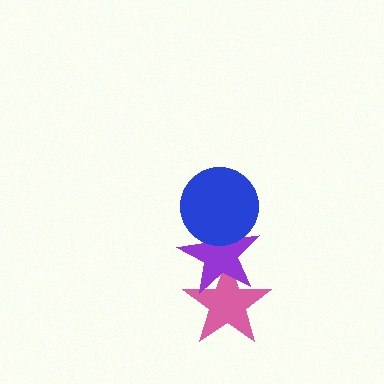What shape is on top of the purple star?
The blue circle is on top of the purple star.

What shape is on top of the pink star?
The purple star is on top of the pink star.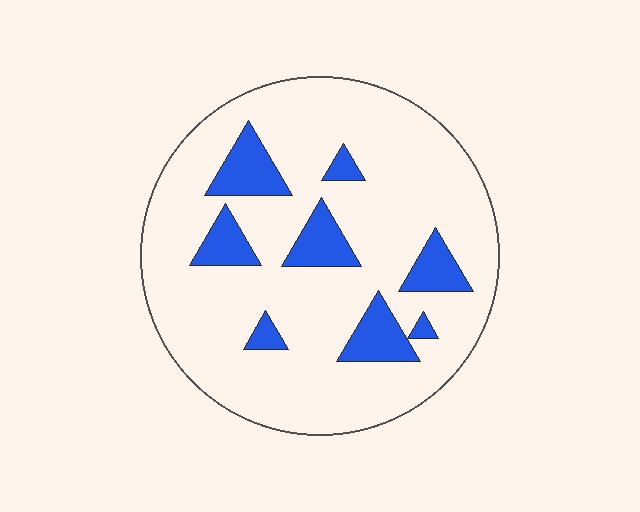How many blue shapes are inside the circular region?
8.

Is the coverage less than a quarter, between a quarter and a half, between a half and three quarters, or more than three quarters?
Less than a quarter.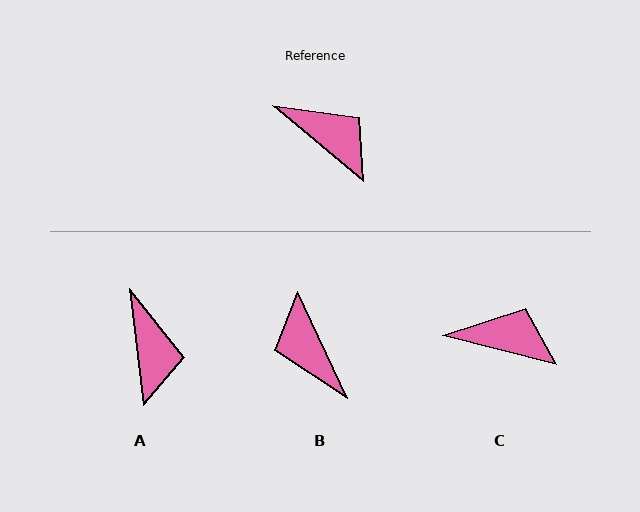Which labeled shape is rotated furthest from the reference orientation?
B, about 155 degrees away.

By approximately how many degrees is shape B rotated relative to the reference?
Approximately 155 degrees counter-clockwise.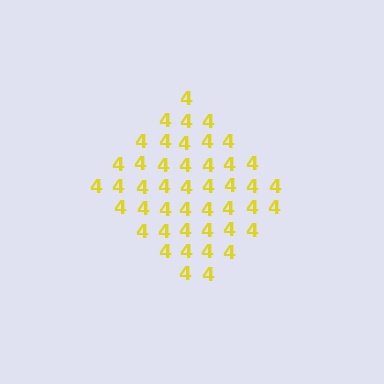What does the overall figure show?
The overall figure shows a diamond.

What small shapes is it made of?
It is made of small digit 4's.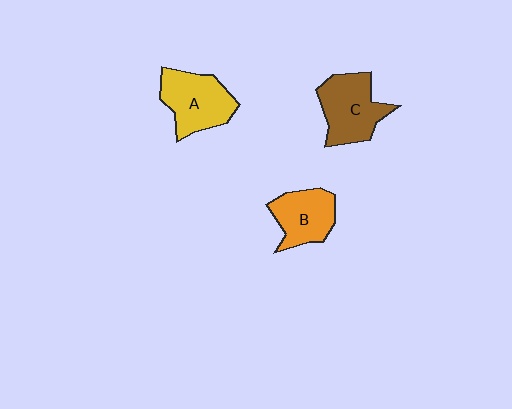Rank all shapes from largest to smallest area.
From largest to smallest: C (brown), A (yellow), B (orange).